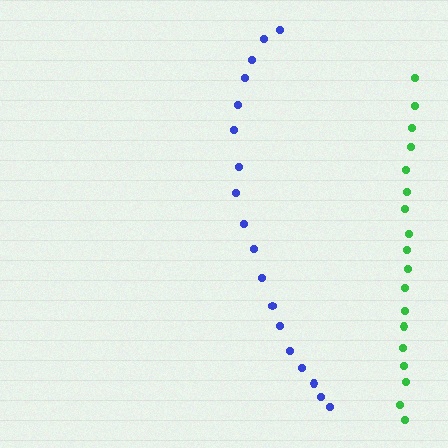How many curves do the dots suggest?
There are 2 distinct paths.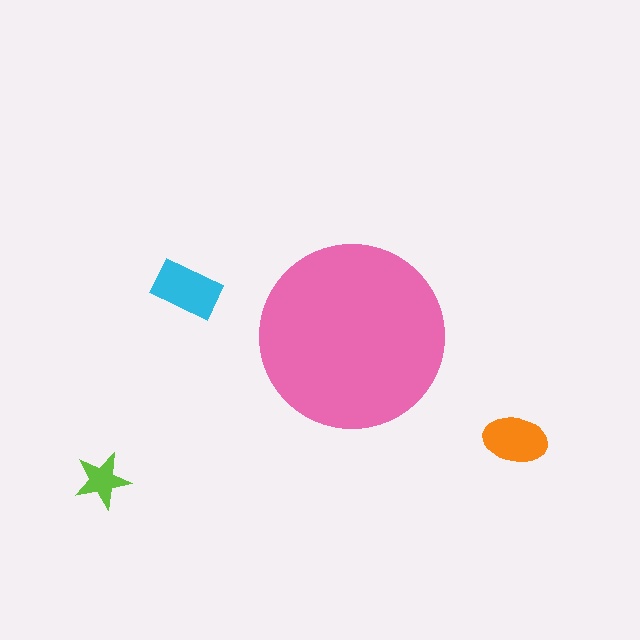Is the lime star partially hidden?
No, the lime star is fully visible.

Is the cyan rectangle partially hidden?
No, the cyan rectangle is fully visible.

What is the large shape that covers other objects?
A pink circle.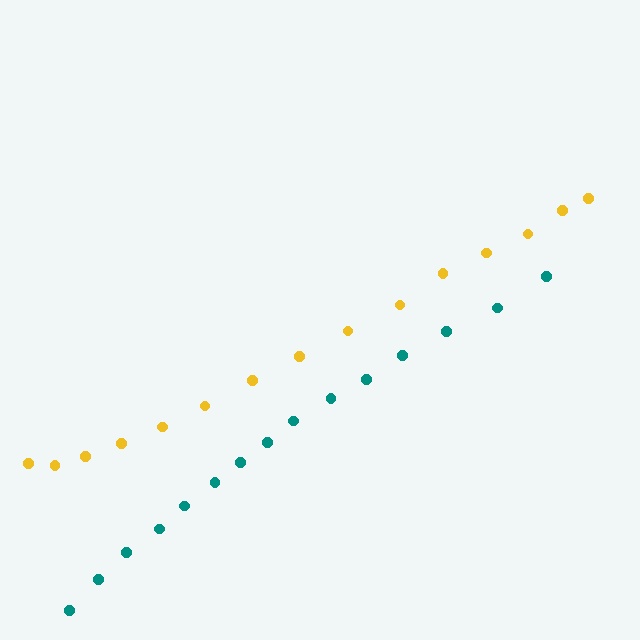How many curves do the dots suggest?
There are 2 distinct paths.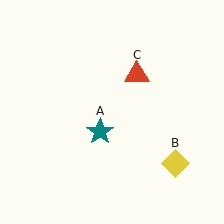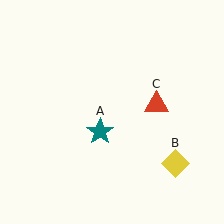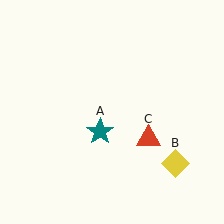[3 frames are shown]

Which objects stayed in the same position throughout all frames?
Teal star (object A) and yellow diamond (object B) remained stationary.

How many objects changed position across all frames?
1 object changed position: red triangle (object C).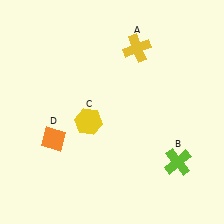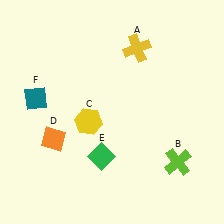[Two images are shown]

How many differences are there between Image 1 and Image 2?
There are 2 differences between the two images.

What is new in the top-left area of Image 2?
A teal diamond (F) was added in the top-left area of Image 2.